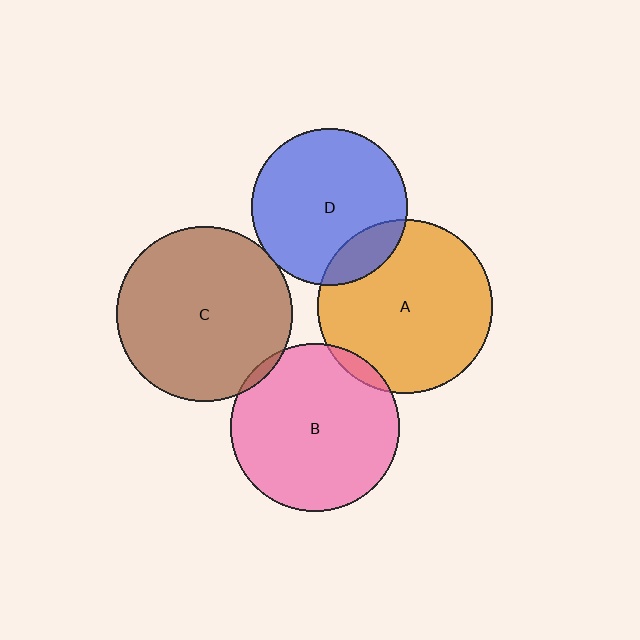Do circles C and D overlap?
Yes.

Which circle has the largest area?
Circle C (brown).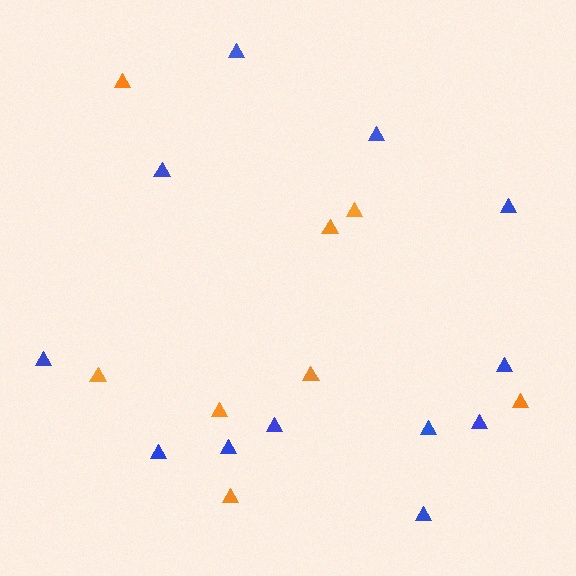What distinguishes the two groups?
There are 2 groups: one group of blue triangles (12) and one group of orange triangles (8).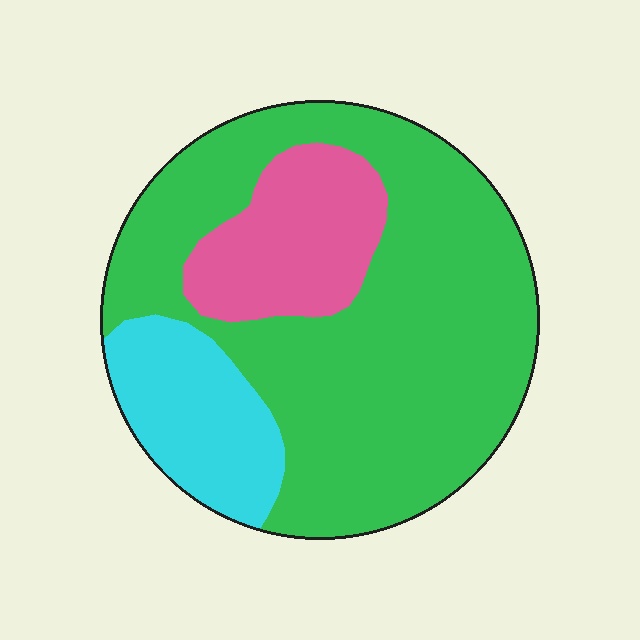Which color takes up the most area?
Green, at roughly 65%.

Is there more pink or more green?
Green.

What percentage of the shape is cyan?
Cyan covers around 15% of the shape.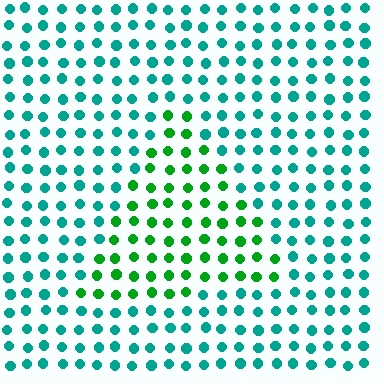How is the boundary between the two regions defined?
The boundary is defined purely by a slight shift in hue (about 45 degrees). Spacing, size, and orientation are identical on both sides.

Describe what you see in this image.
The image is filled with small teal elements in a uniform arrangement. A triangle-shaped region is visible where the elements are tinted to a slightly different hue, forming a subtle color boundary.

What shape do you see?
I see a triangle.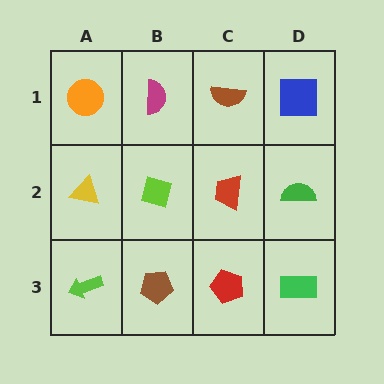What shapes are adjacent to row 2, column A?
An orange circle (row 1, column A), a lime arrow (row 3, column A), a lime square (row 2, column B).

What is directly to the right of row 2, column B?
A red trapezoid.